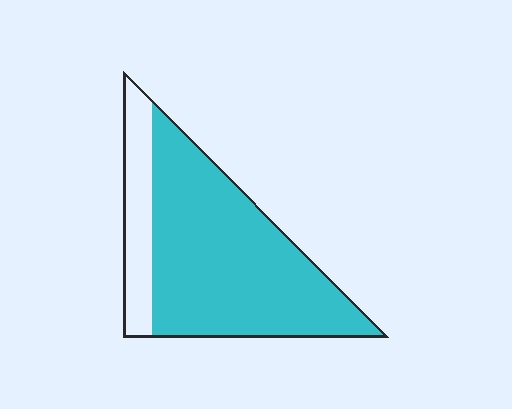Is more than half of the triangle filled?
Yes.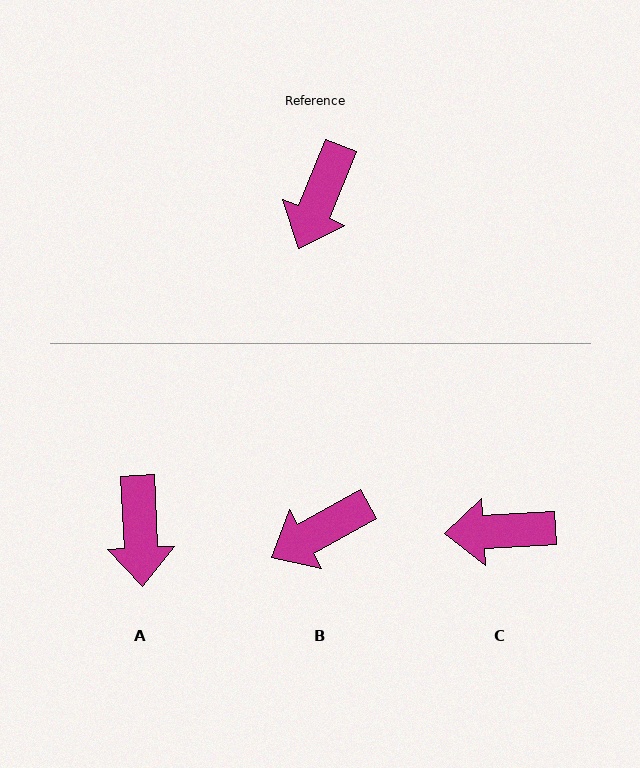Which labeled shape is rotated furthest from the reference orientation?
C, about 64 degrees away.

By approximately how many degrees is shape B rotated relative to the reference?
Approximately 39 degrees clockwise.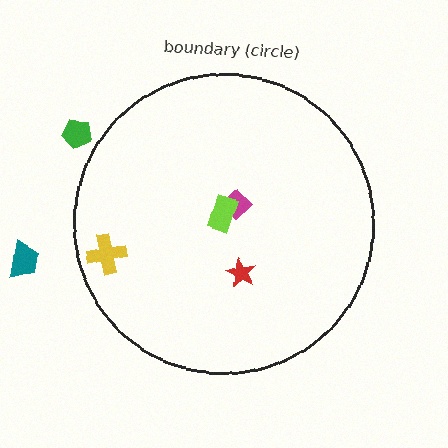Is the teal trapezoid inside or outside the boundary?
Outside.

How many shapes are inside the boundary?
4 inside, 2 outside.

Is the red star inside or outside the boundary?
Inside.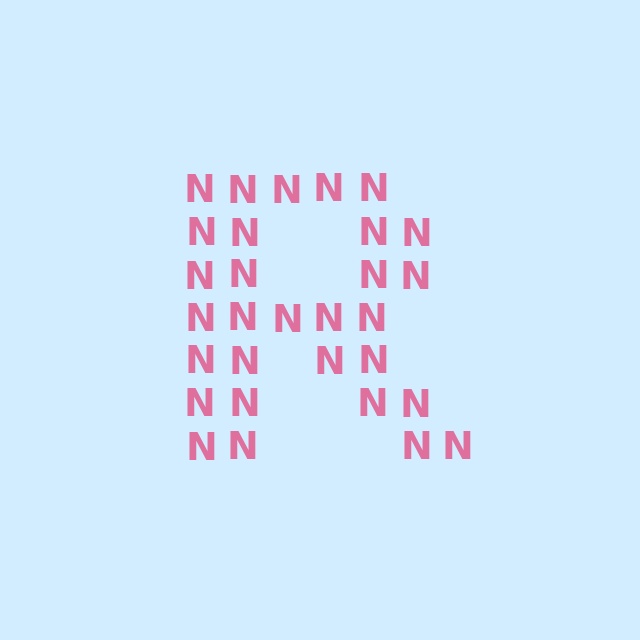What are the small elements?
The small elements are letter N's.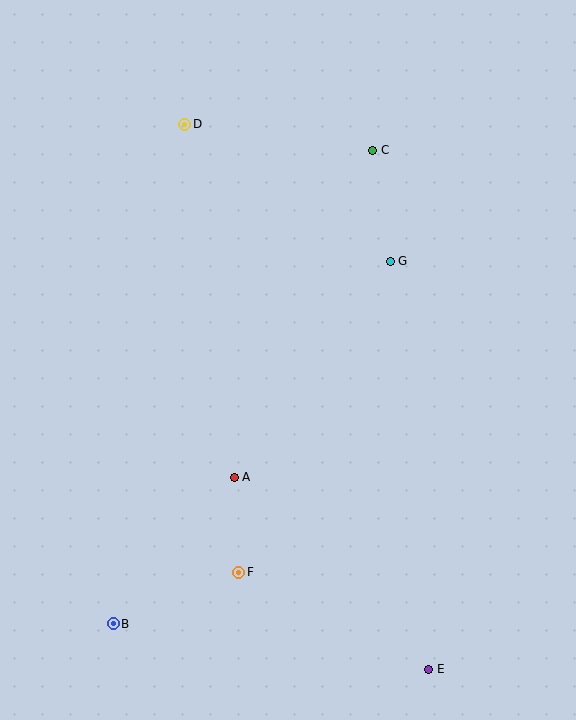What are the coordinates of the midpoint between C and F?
The midpoint between C and F is at (306, 361).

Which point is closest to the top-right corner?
Point C is closest to the top-right corner.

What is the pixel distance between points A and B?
The distance between A and B is 190 pixels.